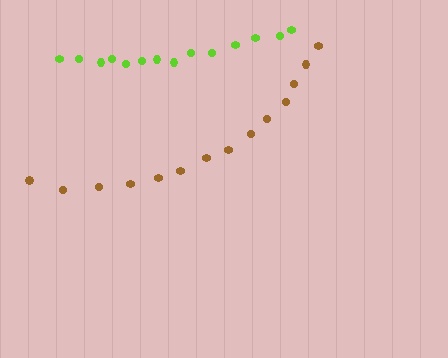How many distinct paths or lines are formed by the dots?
There are 2 distinct paths.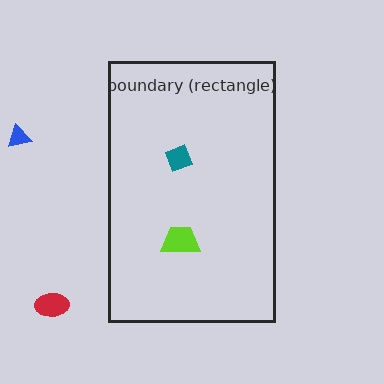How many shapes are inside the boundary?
2 inside, 2 outside.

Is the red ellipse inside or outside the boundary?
Outside.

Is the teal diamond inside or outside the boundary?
Inside.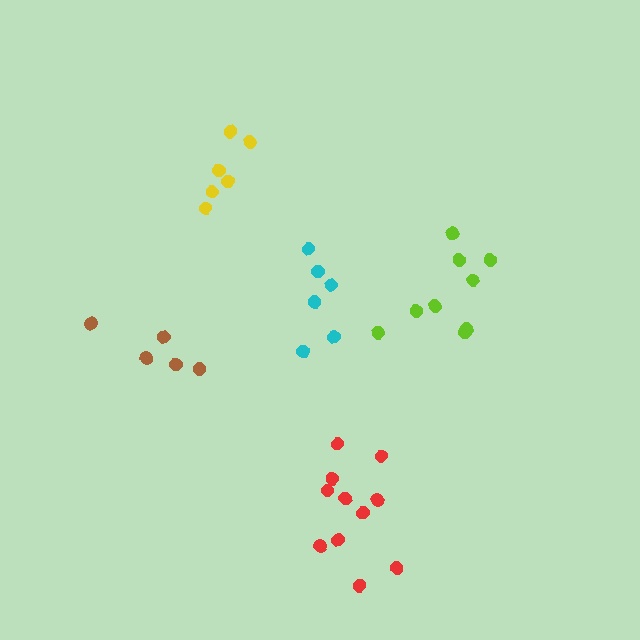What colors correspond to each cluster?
The clusters are colored: yellow, lime, brown, red, cyan.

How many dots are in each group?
Group 1: 6 dots, Group 2: 9 dots, Group 3: 5 dots, Group 4: 11 dots, Group 5: 6 dots (37 total).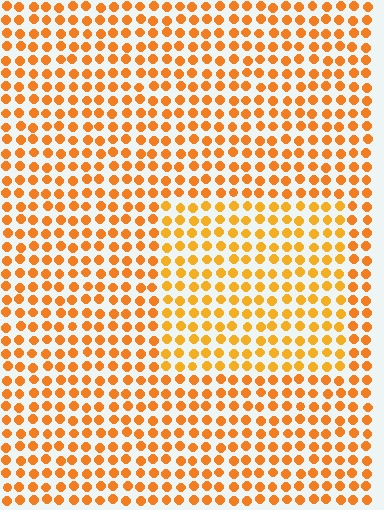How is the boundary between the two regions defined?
The boundary is defined purely by a slight shift in hue (about 14 degrees). Spacing, size, and orientation are identical on both sides.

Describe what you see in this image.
The image is filled with small orange elements in a uniform arrangement. A rectangle-shaped region is visible where the elements are tinted to a slightly different hue, forming a subtle color boundary.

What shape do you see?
I see a rectangle.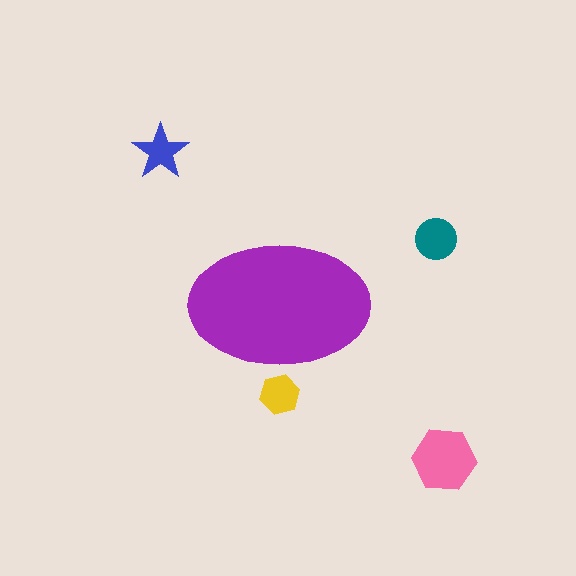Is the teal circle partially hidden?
No, the teal circle is fully visible.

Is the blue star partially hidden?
No, the blue star is fully visible.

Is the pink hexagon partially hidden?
No, the pink hexagon is fully visible.